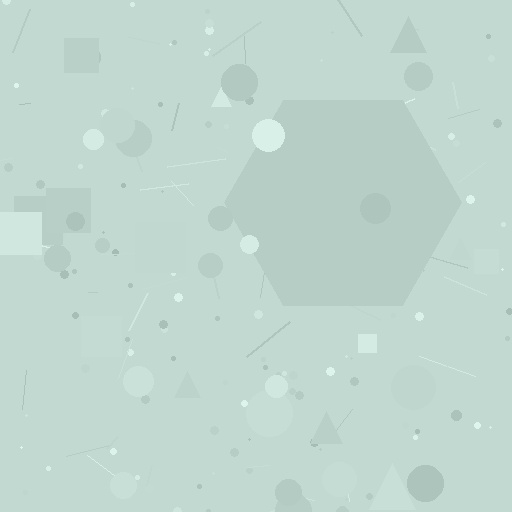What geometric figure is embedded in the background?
A hexagon is embedded in the background.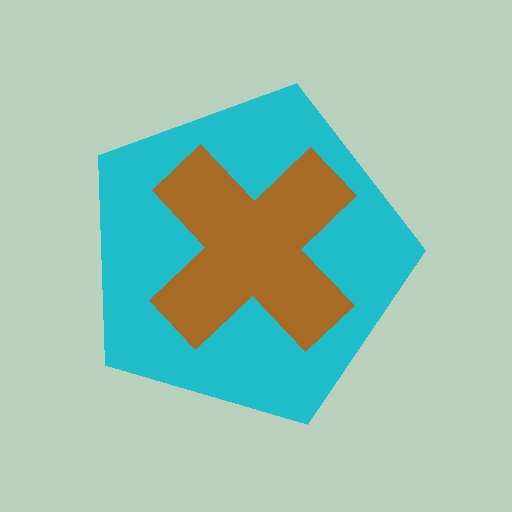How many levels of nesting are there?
2.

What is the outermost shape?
The cyan pentagon.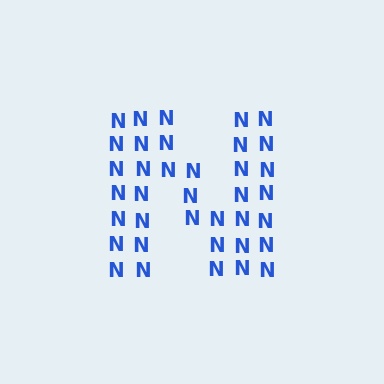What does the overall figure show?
The overall figure shows the letter N.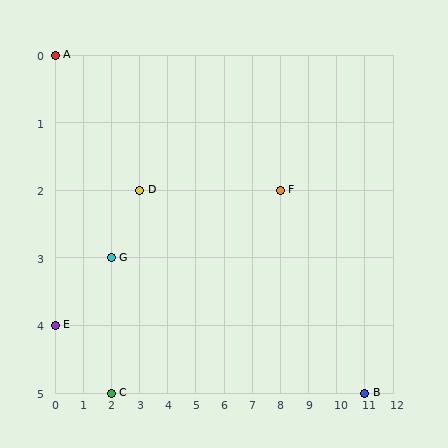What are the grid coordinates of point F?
Point F is at grid coordinates (8, 2).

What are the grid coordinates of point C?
Point C is at grid coordinates (2, 5).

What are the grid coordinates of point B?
Point B is at grid coordinates (11, 5).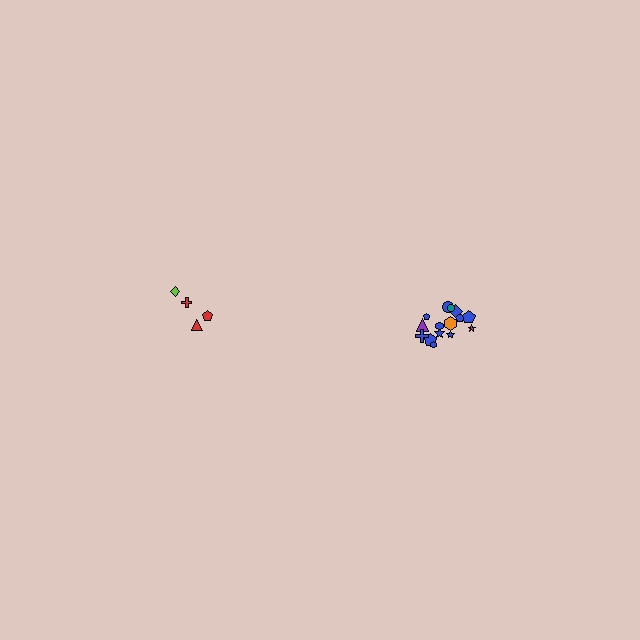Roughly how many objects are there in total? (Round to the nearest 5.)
Roughly 20 objects in total.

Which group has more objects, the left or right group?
The right group.